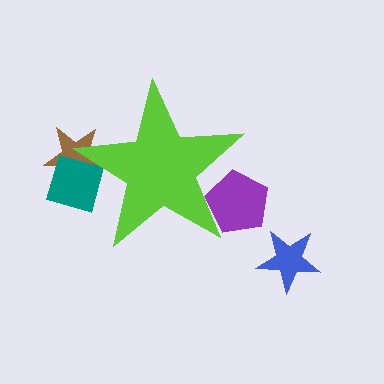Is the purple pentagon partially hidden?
Yes, the purple pentagon is partially hidden behind the lime star.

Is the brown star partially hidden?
Yes, the brown star is partially hidden behind the lime star.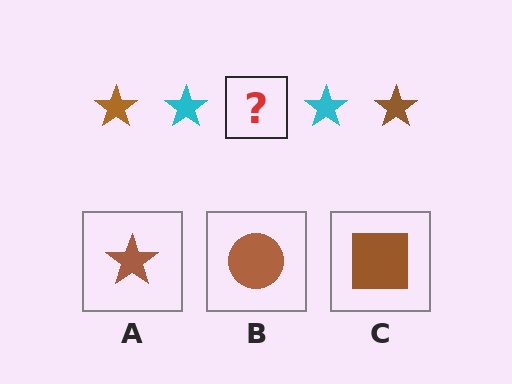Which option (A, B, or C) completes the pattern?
A.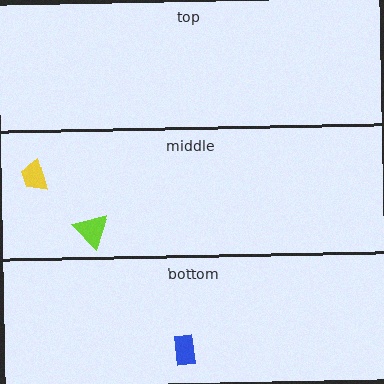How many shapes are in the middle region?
2.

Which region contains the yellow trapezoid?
The middle region.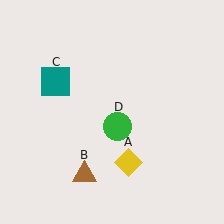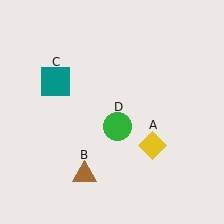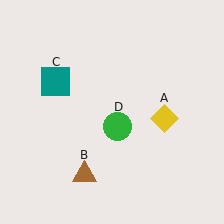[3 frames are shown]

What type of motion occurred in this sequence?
The yellow diamond (object A) rotated counterclockwise around the center of the scene.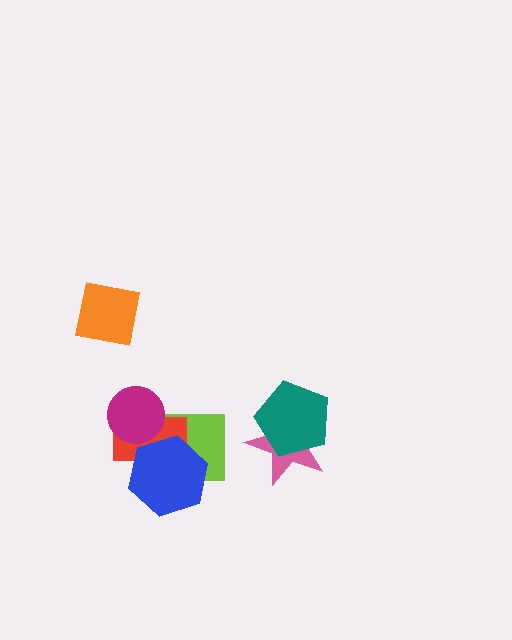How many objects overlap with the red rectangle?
3 objects overlap with the red rectangle.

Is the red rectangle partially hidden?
Yes, it is partially covered by another shape.